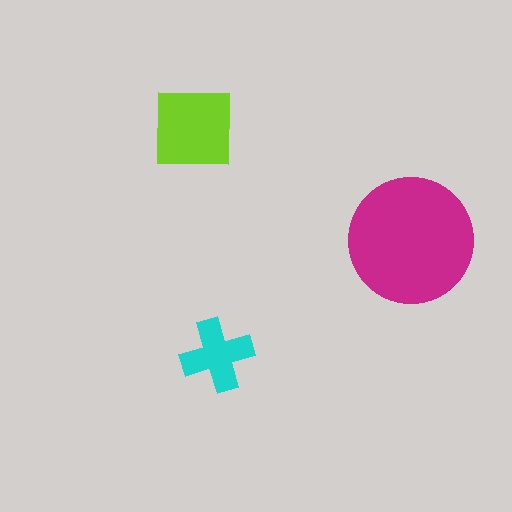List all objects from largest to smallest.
The magenta circle, the lime square, the cyan cross.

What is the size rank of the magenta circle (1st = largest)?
1st.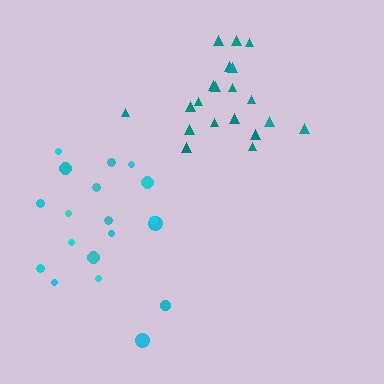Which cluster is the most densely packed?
Teal.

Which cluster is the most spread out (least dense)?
Cyan.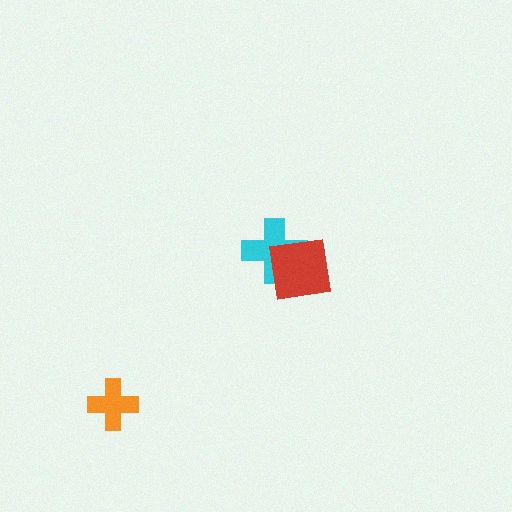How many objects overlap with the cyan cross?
1 object overlaps with the cyan cross.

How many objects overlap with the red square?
1 object overlaps with the red square.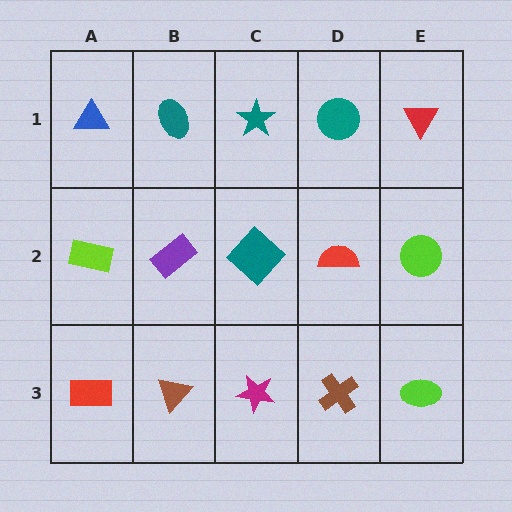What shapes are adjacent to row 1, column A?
A lime rectangle (row 2, column A), a teal ellipse (row 1, column B).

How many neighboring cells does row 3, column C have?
3.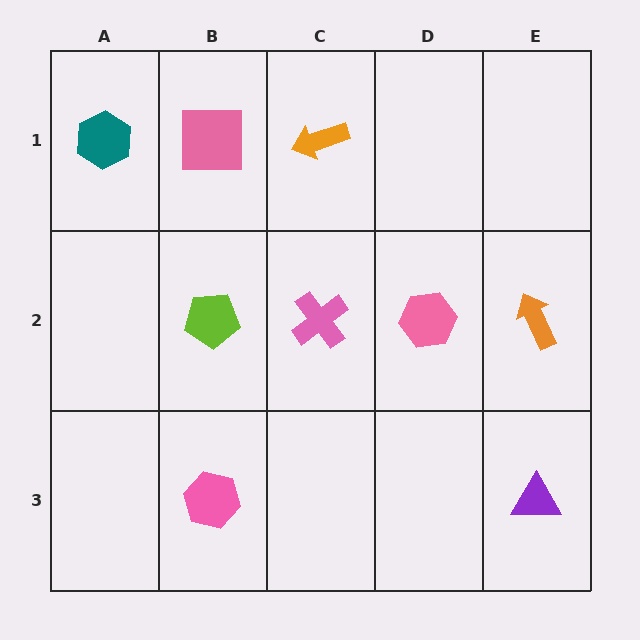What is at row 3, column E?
A purple triangle.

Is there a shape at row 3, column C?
No, that cell is empty.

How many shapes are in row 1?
3 shapes.